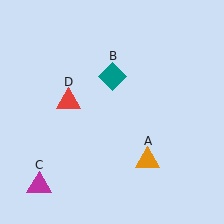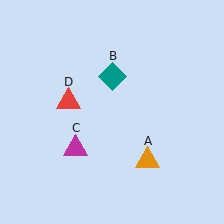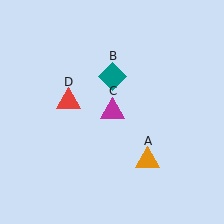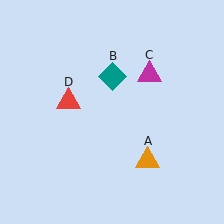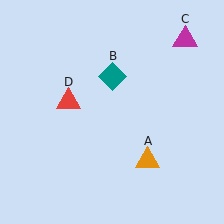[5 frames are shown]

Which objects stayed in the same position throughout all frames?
Orange triangle (object A) and teal diamond (object B) and red triangle (object D) remained stationary.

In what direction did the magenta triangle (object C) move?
The magenta triangle (object C) moved up and to the right.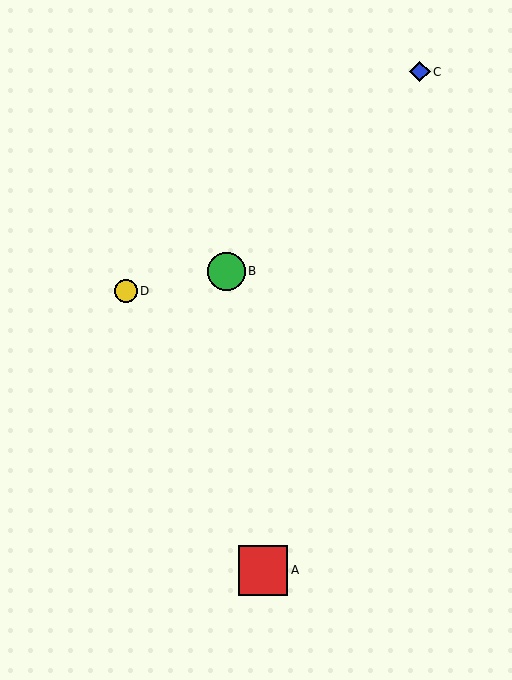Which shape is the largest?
The red square (labeled A) is the largest.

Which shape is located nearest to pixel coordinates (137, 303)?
The yellow circle (labeled D) at (126, 291) is nearest to that location.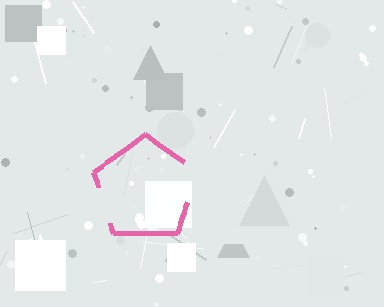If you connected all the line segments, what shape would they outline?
They would outline a pentagon.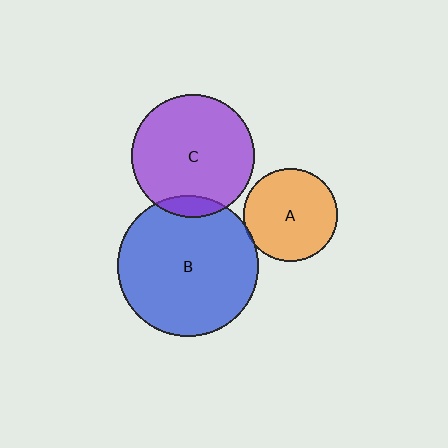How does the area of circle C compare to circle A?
Approximately 1.7 times.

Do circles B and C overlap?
Yes.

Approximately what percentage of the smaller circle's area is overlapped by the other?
Approximately 10%.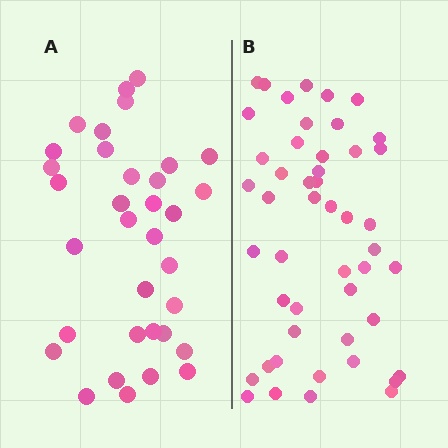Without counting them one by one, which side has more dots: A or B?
Region B (the right region) has more dots.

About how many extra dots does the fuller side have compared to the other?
Region B has approximately 15 more dots than region A.